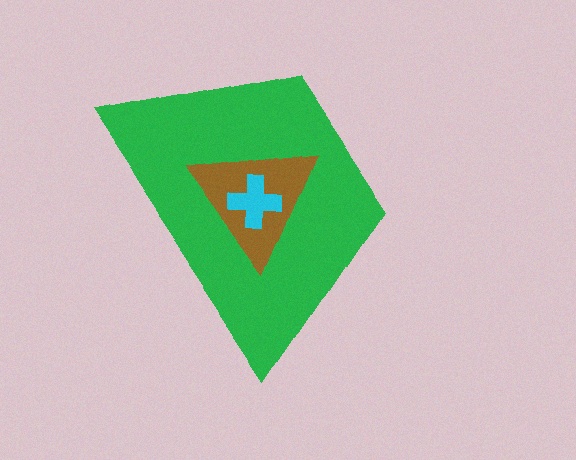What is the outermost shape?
The green trapezoid.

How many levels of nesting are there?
3.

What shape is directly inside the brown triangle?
The cyan cross.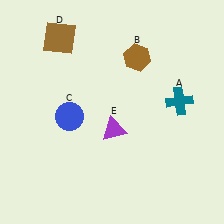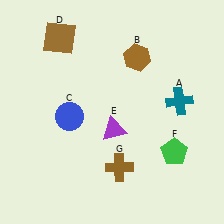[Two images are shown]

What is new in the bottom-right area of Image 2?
A brown cross (G) was added in the bottom-right area of Image 2.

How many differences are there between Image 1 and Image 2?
There are 2 differences between the two images.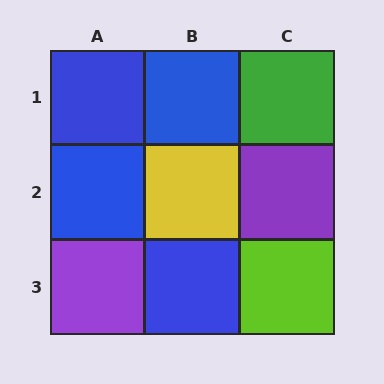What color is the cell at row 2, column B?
Yellow.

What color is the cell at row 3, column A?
Purple.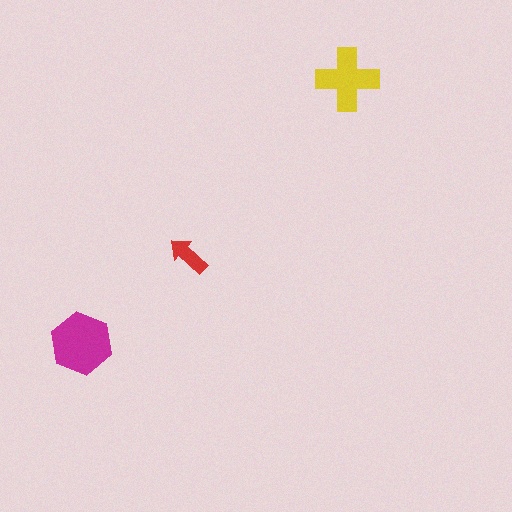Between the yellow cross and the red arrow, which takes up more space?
The yellow cross.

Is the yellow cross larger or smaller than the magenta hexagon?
Smaller.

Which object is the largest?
The magenta hexagon.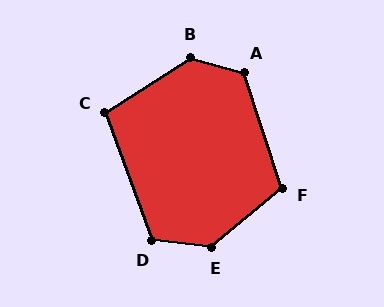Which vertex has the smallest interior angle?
C, at approximately 103 degrees.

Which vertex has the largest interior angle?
E, at approximately 133 degrees.